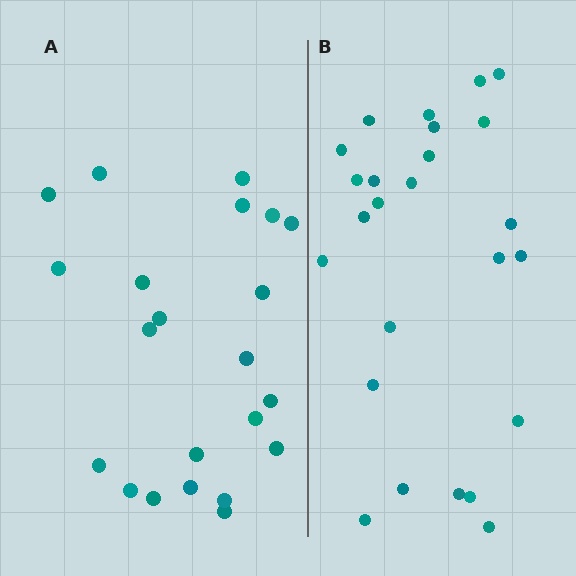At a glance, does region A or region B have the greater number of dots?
Region B (the right region) has more dots.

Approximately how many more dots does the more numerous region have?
Region B has just a few more — roughly 2 or 3 more dots than region A.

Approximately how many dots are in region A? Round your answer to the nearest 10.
About 20 dots. (The exact count is 22, which rounds to 20.)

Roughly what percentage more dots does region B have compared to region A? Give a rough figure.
About 15% more.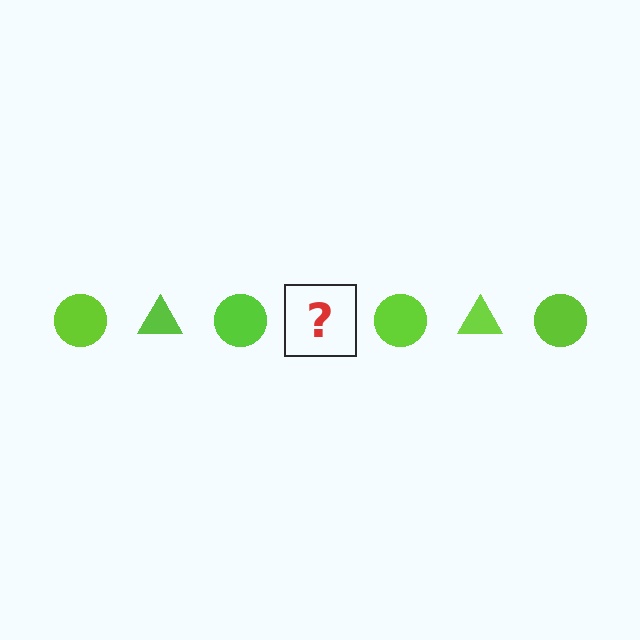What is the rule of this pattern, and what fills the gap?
The rule is that the pattern cycles through circle, triangle shapes in lime. The gap should be filled with a lime triangle.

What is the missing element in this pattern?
The missing element is a lime triangle.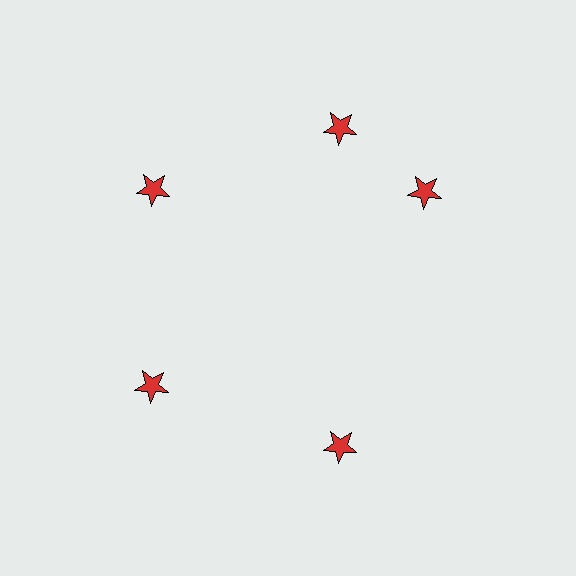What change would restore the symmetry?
The symmetry would be restored by rotating it back into even spacing with its neighbors so that all 5 stars sit at equal angles and equal distance from the center.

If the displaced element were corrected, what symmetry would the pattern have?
It would have 5-fold rotational symmetry — the pattern would map onto itself every 72 degrees.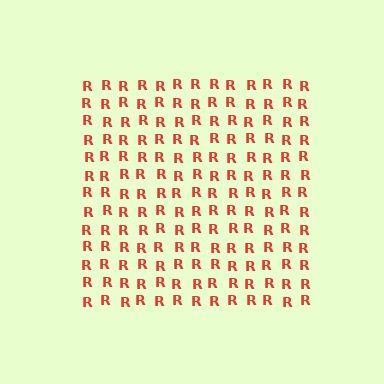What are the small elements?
The small elements are letter R's.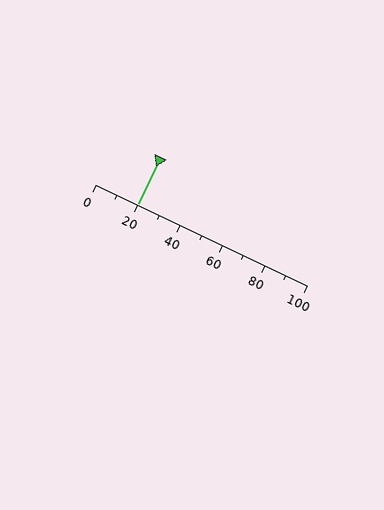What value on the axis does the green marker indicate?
The marker indicates approximately 20.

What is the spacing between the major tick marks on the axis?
The major ticks are spaced 20 apart.